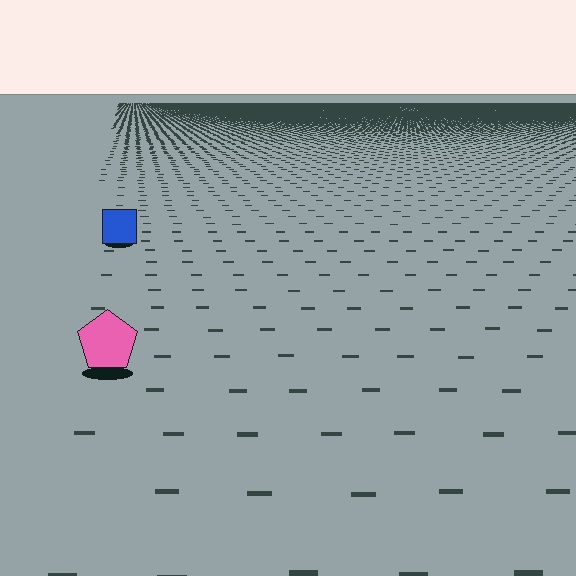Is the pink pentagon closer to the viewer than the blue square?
Yes. The pink pentagon is closer — you can tell from the texture gradient: the ground texture is coarser near it.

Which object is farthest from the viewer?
The blue square is farthest from the viewer. It appears smaller and the ground texture around it is denser.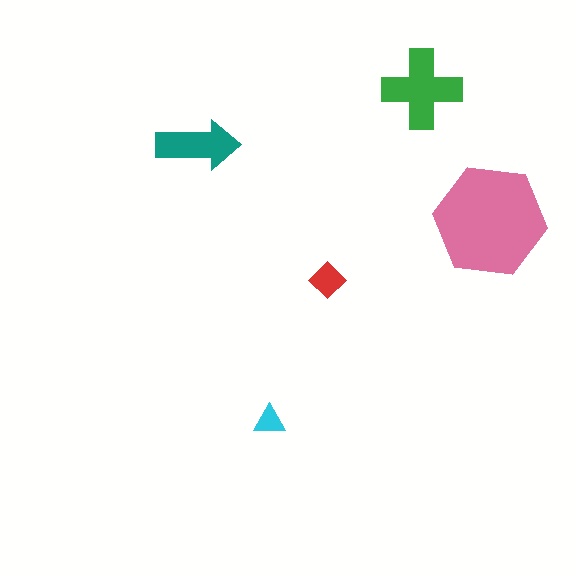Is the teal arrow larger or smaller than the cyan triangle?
Larger.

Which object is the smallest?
The cyan triangle.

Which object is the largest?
The pink hexagon.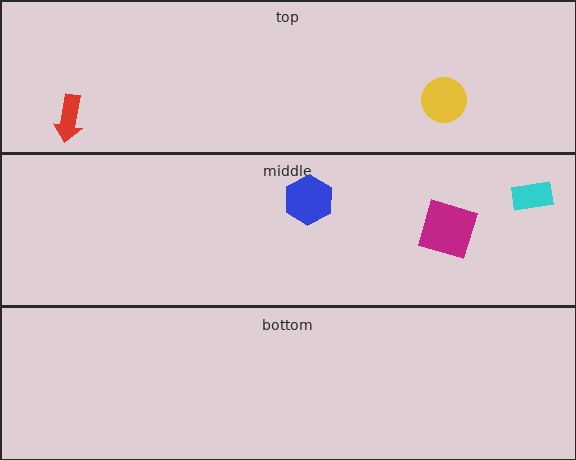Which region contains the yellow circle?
The top region.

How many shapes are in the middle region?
3.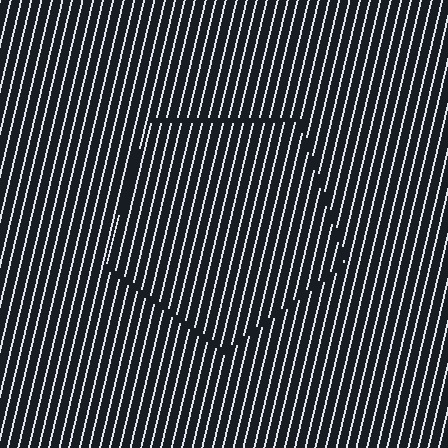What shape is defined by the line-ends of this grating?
An illusory pentagon. The interior of the shape contains the same grating, shifted by half a period — the contour is defined by the phase discontinuity where line-ends from the inner and outer gratings abut.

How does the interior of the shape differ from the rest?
The interior of the shape contains the same grating, shifted by half a period — the contour is defined by the phase discontinuity where line-ends from the inner and outer gratings abut.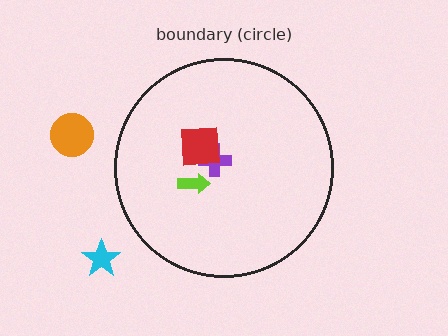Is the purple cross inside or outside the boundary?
Inside.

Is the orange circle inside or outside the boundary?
Outside.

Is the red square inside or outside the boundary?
Inside.